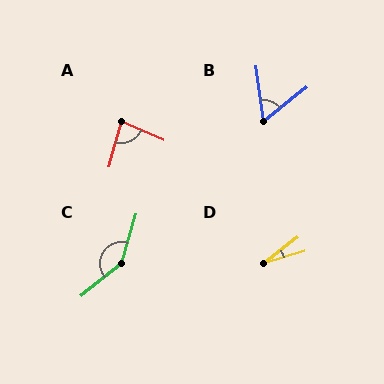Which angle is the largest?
C, at approximately 146 degrees.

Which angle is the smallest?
D, at approximately 22 degrees.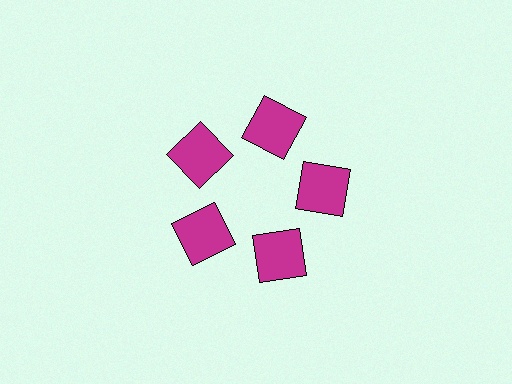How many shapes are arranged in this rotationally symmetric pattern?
There are 5 shapes, arranged in 5 groups of 1.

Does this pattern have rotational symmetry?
Yes, this pattern has 5-fold rotational symmetry. It looks the same after rotating 72 degrees around the center.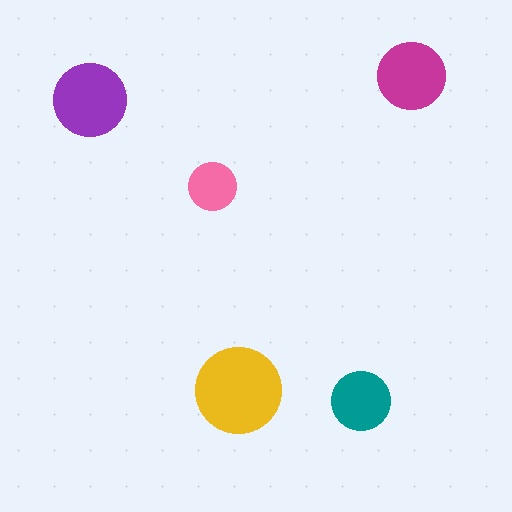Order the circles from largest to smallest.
the yellow one, the purple one, the magenta one, the teal one, the pink one.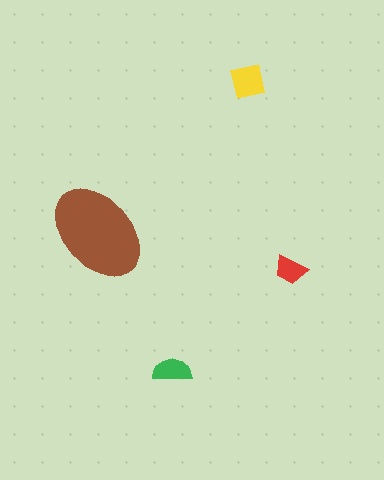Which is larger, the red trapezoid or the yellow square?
The yellow square.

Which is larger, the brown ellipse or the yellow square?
The brown ellipse.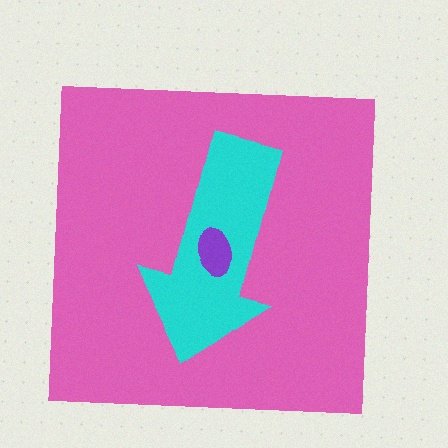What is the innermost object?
The purple ellipse.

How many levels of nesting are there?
3.